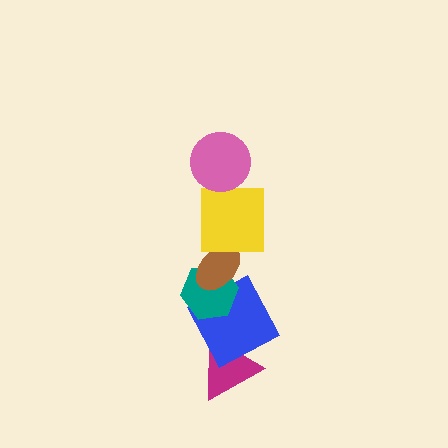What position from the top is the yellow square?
The yellow square is 2nd from the top.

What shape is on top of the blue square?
The teal hexagon is on top of the blue square.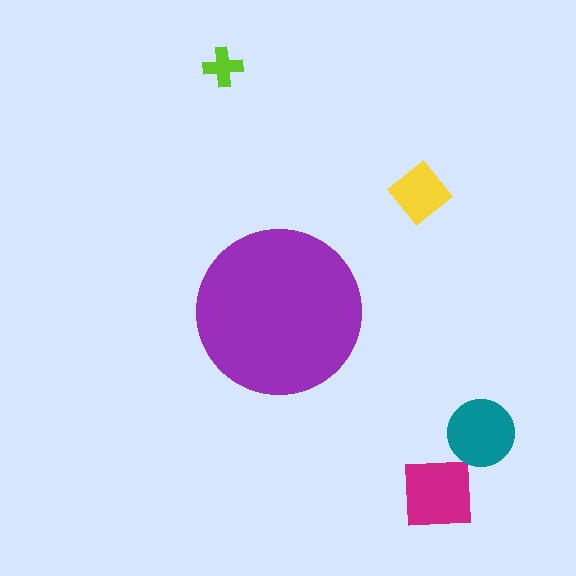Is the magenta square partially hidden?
No, the magenta square is fully visible.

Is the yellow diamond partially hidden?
No, the yellow diamond is fully visible.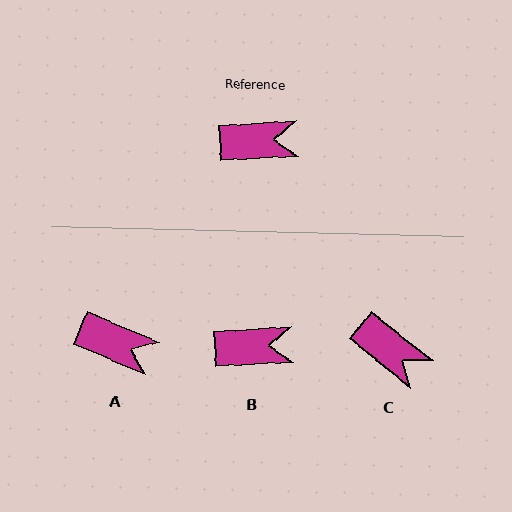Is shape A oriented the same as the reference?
No, it is off by about 27 degrees.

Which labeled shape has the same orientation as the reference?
B.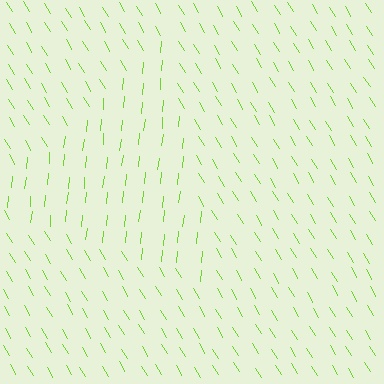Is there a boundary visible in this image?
Yes, there is a texture boundary formed by a change in line orientation.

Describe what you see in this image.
The image is filled with small lime line segments. A triangle region in the image has lines oriented differently from the surrounding lines, creating a visible texture boundary.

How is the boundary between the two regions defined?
The boundary is defined purely by a change in line orientation (approximately 37 degrees difference). All lines are the same color and thickness.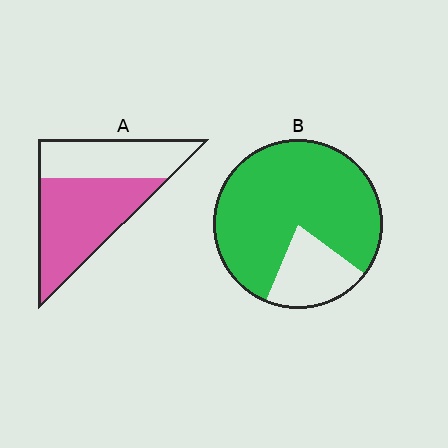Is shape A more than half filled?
Yes.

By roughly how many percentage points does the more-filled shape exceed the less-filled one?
By roughly 20 percentage points (B over A).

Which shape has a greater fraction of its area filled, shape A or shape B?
Shape B.